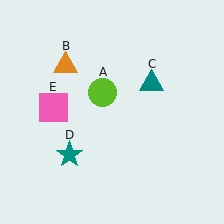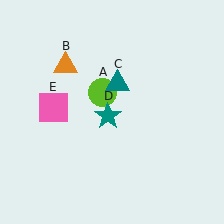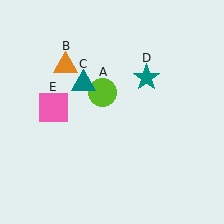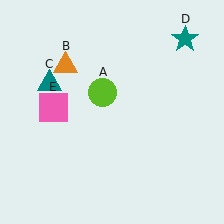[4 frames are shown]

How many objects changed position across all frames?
2 objects changed position: teal triangle (object C), teal star (object D).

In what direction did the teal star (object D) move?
The teal star (object D) moved up and to the right.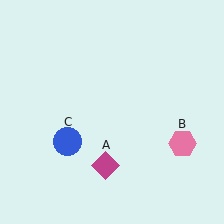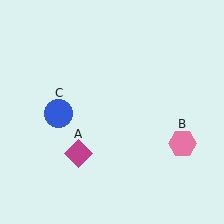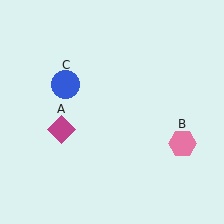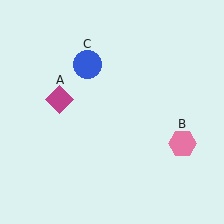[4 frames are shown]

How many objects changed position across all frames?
2 objects changed position: magenta diamond (object A), blue circle (object C).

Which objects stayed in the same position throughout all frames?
Pink hexagon (object B) remained stationary.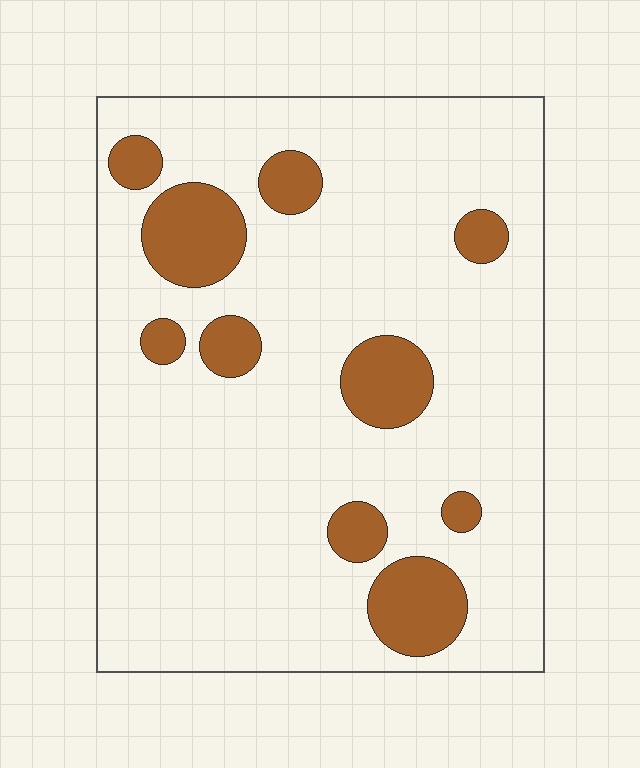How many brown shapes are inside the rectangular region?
10.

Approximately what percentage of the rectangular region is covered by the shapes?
Approximately 15%.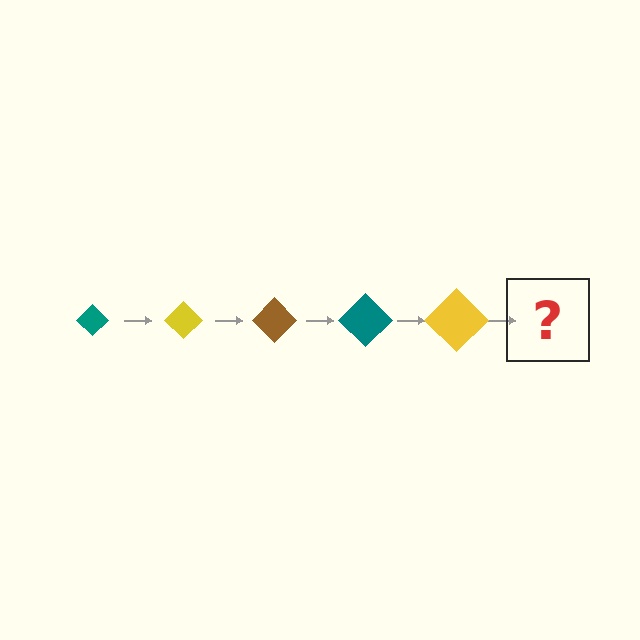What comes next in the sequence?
The next element should be a brown diamond, larger than the previous one.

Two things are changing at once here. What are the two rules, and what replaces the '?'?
The two rules are that the diamond grows larger each step and the color cycles through teal, yellow, and brown. The '?' should be a brown diamond, larger than the previous one.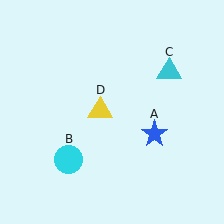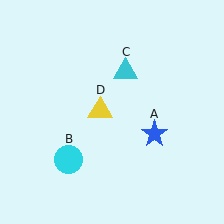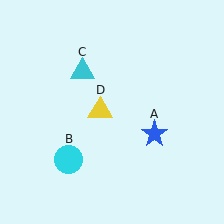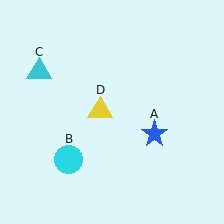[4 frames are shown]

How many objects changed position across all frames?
1 object changed position: cyan triangle (object C).